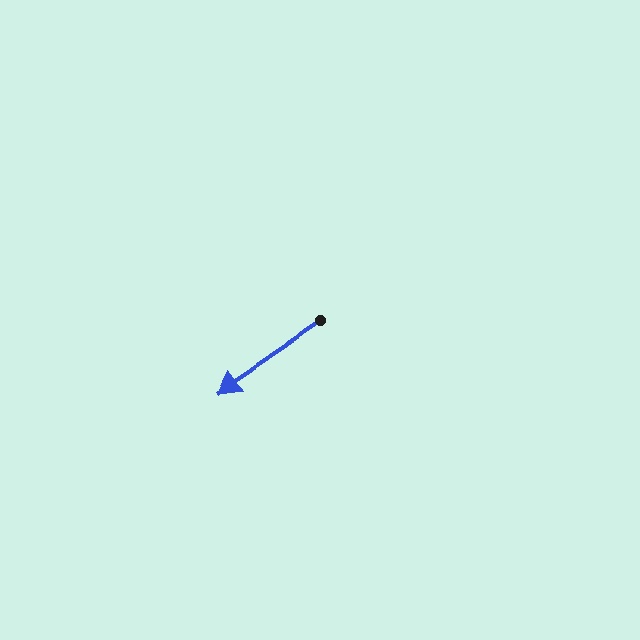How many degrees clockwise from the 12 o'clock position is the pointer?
Approximately 235 degrees.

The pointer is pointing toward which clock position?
Roughly 8 o'clock.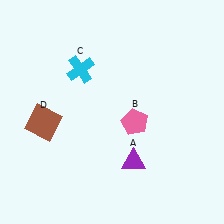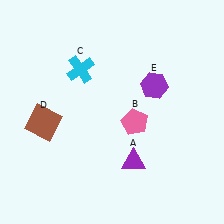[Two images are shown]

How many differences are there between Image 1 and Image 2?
There is 1 difference between the two images.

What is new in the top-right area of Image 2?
A purple hexagon (E) was added in the top-right area of Image 2.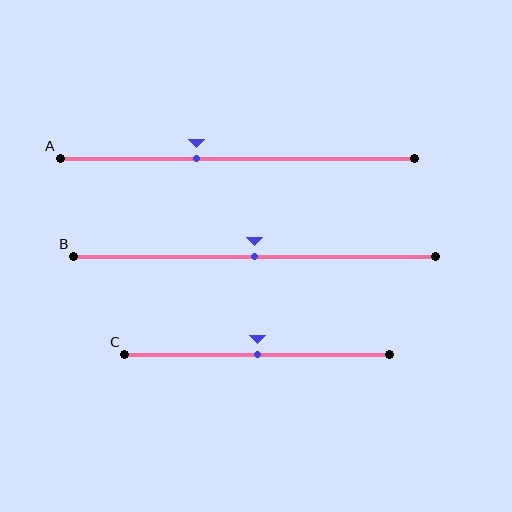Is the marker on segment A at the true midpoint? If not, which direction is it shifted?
No, the marker on segment A is shifted to the left by about 12% of the segment length.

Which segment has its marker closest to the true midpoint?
Segment B has its marker closest to the true midpoint.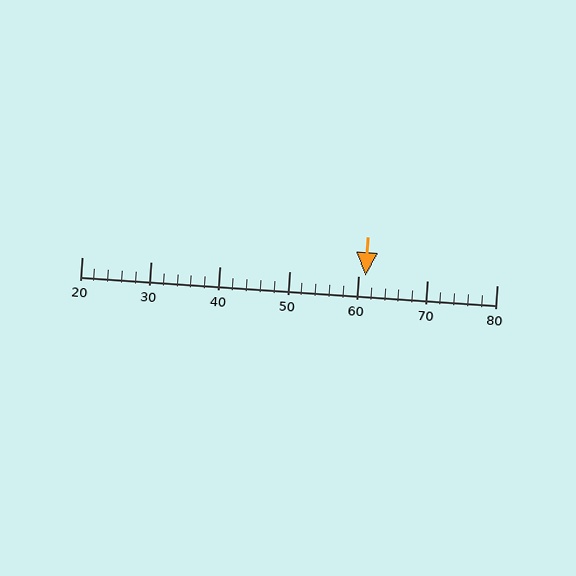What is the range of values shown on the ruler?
The ruler shows values from 20 to 80.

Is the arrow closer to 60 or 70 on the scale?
The arrow is closer to 60.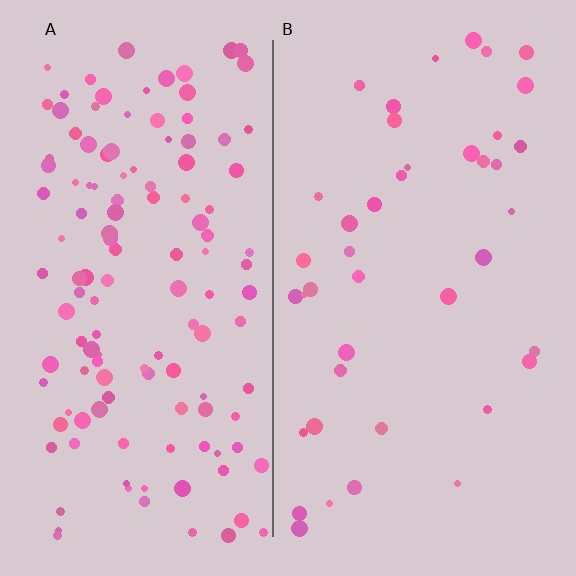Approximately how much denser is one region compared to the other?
Approximately 3.2× — region A over region B.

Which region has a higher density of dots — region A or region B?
A (the left).